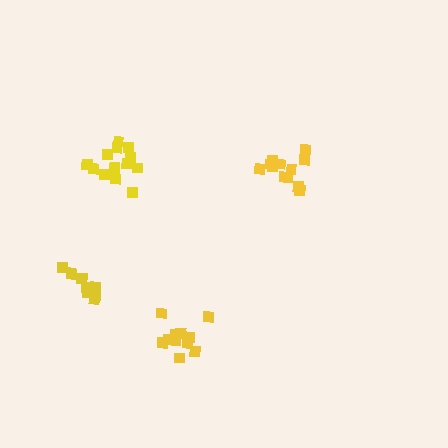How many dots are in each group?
Group 1: 12 dots, Group 2: 9 dots, Group 3: 11 dots, Group 4: 15 dots (47 total).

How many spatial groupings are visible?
There are 4 spatial groupings.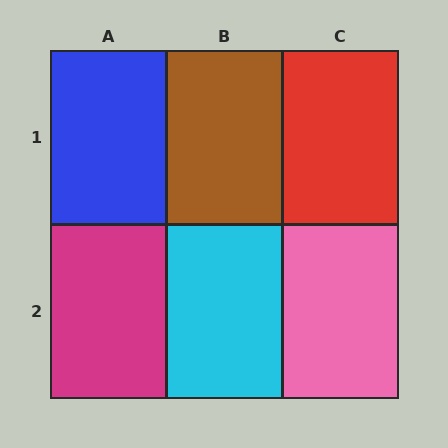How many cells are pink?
1 cell is pink.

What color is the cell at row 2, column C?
Pink.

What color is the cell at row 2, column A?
Magenta.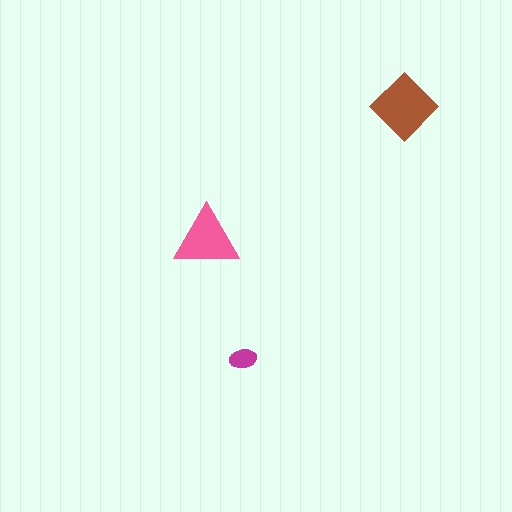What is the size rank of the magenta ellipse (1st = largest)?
3rd.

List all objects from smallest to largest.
The magenta ellipse, the pink triangle, the brown diamond.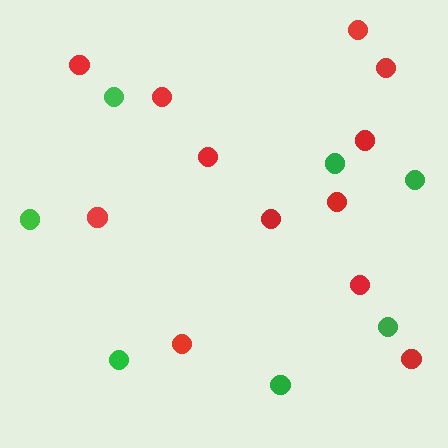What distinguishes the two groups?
There are 2 groups: one group of green circles (7) and one group of red circles (12).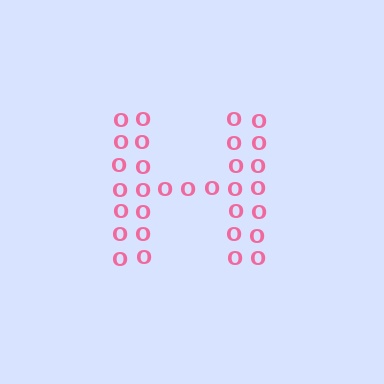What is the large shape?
The large shape is the letter H.